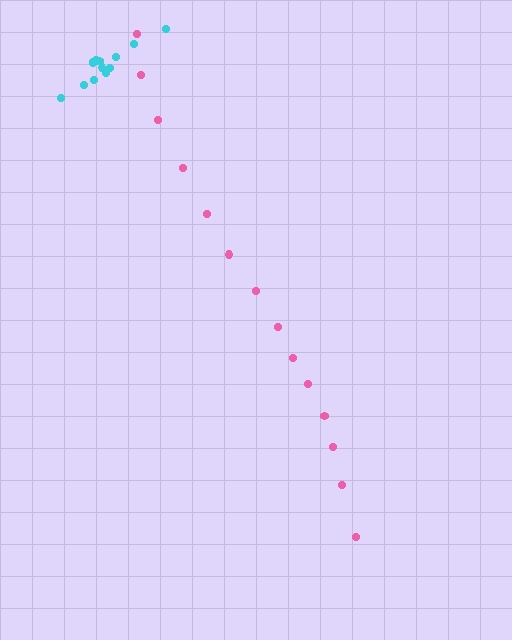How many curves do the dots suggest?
There are 2 distinct paths.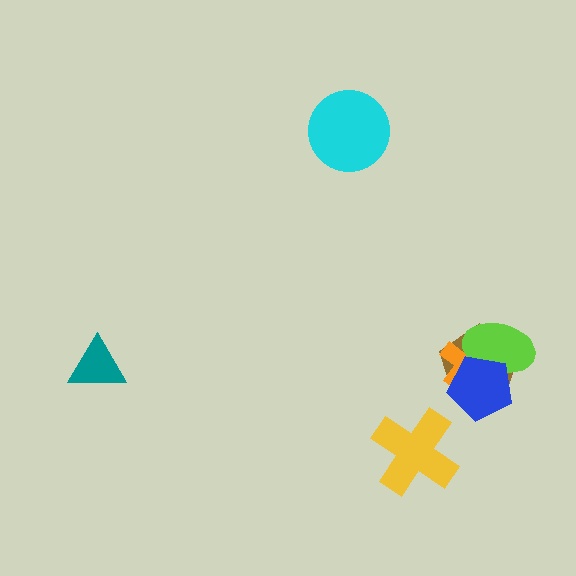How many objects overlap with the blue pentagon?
3 objects overlap with the blue pentagon.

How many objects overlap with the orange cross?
3 objects overlap with the orange cross.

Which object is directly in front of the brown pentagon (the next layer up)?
The orange cross is directly in front of the brown pentagon.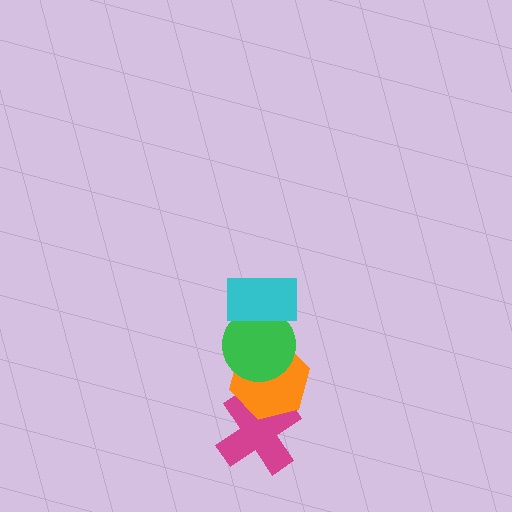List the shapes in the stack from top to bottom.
From top to bottom: the cyan rectangle, the green circle, the orange hexagon, the magenta cross.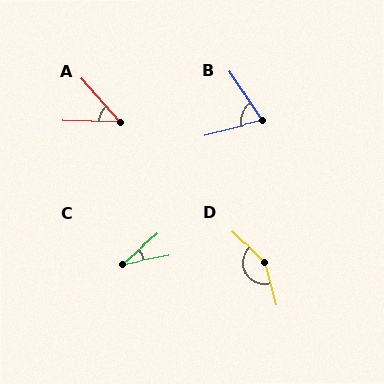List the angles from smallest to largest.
C (29°), A (47°), B (70°), D (151°).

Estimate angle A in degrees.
Approximately 47 degrees.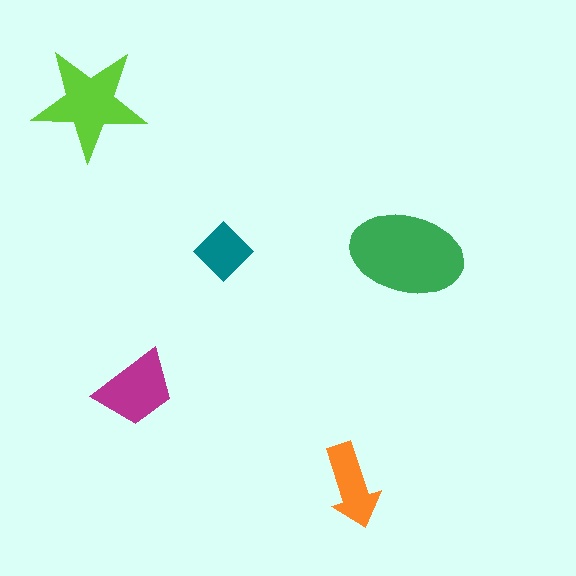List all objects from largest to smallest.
The green ellipse, the lime star, the magenta trapezoid, the orange arrow, the teal diamond.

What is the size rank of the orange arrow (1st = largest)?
4th.